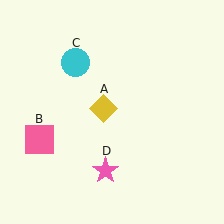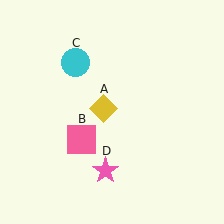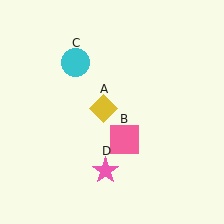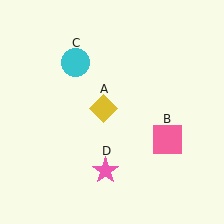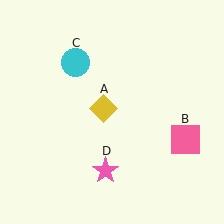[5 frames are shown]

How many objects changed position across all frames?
1 object changed position: pink square (object B).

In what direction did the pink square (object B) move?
The pink square (object B) moved right.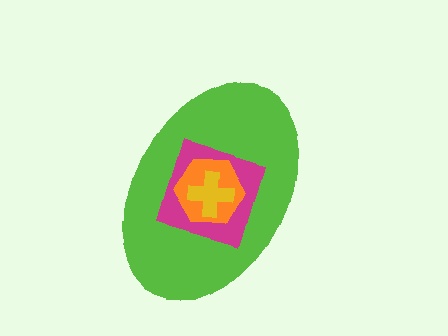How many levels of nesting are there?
4.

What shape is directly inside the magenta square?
The orange hexagon.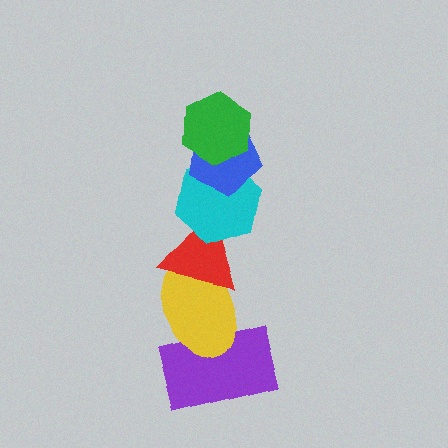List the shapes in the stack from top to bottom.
From top to bottom: the green hexagon, the blue pentagon, the cyan hexagon, the red triangle, the yellow ellipse, the purple rectangle.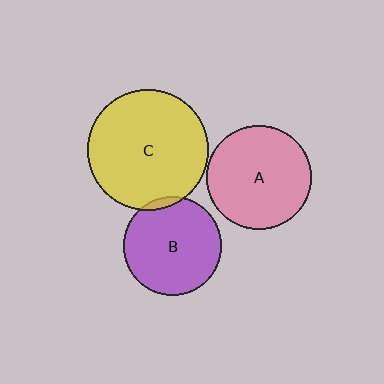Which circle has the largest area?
Circle C (yellow).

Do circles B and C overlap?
Yes.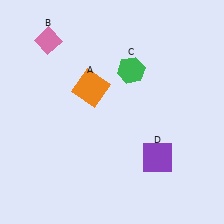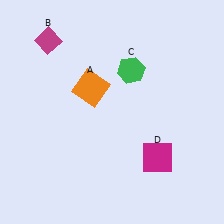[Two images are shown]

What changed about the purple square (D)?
In Image 1, D is purple. In Image 2, it changed to magenta.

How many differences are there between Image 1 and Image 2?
There are 2 differences between the two images.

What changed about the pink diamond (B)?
In Image 1, B is pink. In Image 2, it changed to magenta.